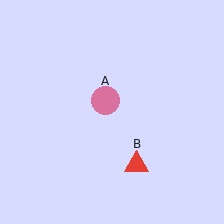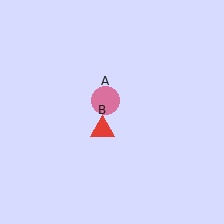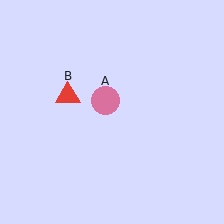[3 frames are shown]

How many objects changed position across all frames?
1 object changed position: red triangle (object B).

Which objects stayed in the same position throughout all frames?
Pink circle (object A) remained stationary.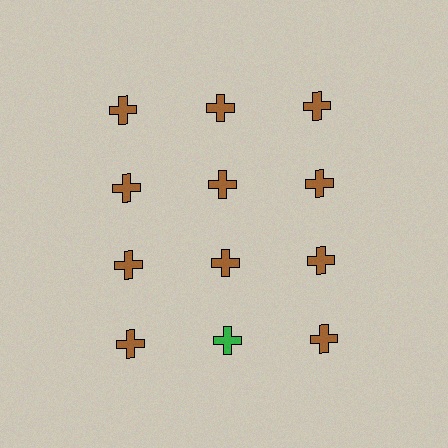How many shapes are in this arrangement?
There are 12 shapes arranged in a grid pattern.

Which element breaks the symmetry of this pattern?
The green cross in the fourth row, second from left column breaks the symmetry. All other shapes are brown crosses.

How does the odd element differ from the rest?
It has a different color: green instead of brown.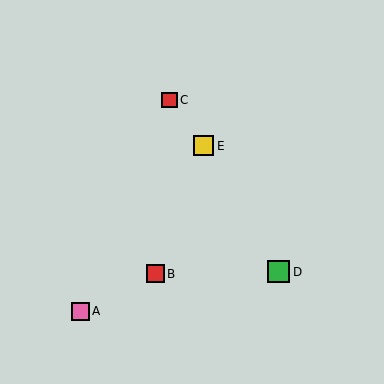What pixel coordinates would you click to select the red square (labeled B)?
Click at (155, 274) to select the red square B.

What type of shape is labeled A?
Shape A is a pink square.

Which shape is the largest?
The green square (labeled D) is the largest.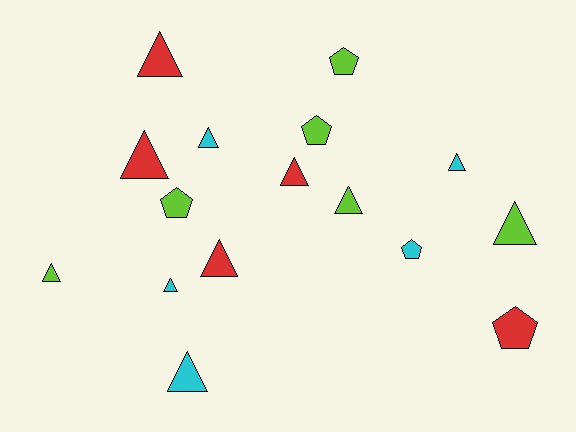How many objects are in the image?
There are 16 objects.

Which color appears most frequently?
Lime, with 6 objects.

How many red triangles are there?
There are 4 red triangles.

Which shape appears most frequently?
Triangle, with 11 objects.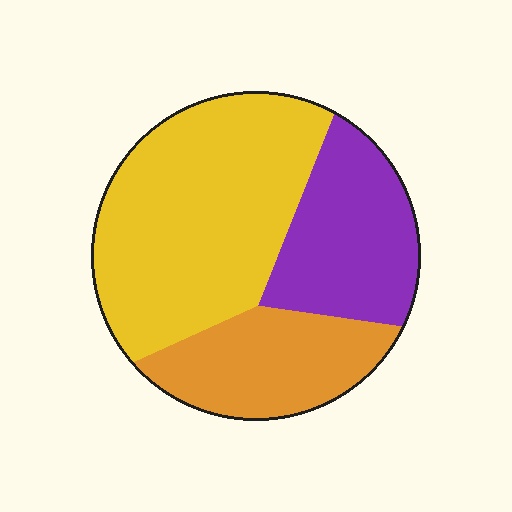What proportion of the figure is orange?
Orange takes up about one quarter (1/4) of the figure.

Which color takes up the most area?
Yellow, at roughly 50%.